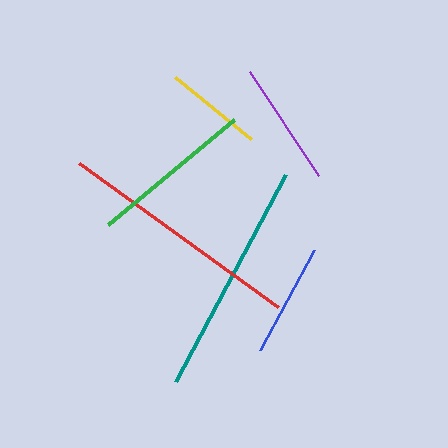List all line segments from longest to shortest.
From longest to shortest: red, teal, green, purple, blue, yellow.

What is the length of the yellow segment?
The yellow segment is approximately 98 pixels long.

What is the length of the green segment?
The green segment is approximately 164 pixels long.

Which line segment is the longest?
The red line is the longest at approximately 246 pixels.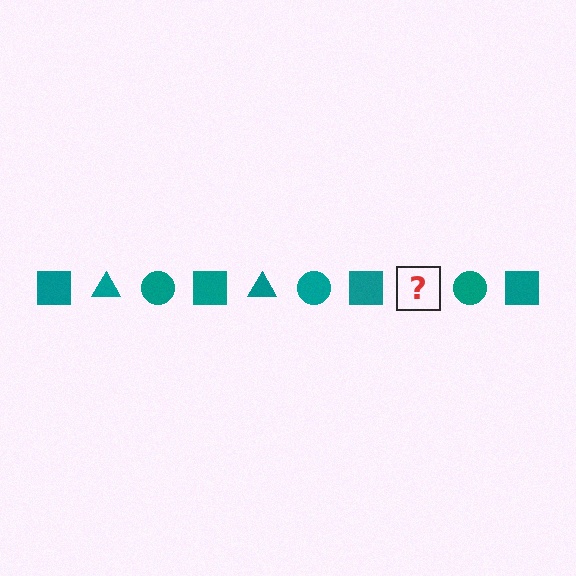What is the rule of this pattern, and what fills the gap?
The rule is that the pattern cycles through square, triangle, circle shapes in teal. The gap should be filled with a teal triangle.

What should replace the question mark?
The question mark should be replaced with a teal triangle.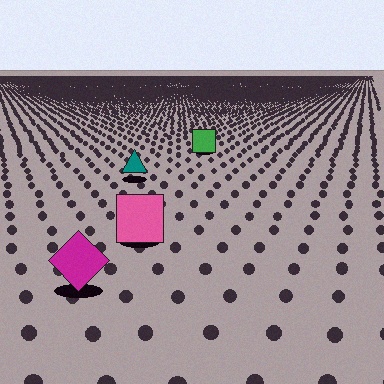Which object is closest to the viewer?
The magenta diamond is closest. The texture marks near it are larger and more spread out.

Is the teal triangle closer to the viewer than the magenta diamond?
No. The magenta diamond is closer — you can tell from the texture gradient: the ground texture is coarser near it.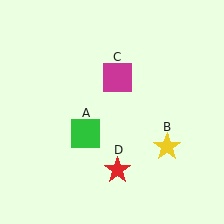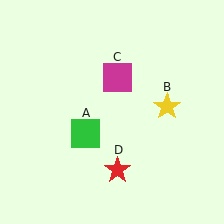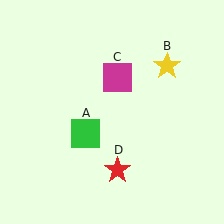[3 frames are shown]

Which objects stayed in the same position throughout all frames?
Green square (object A) and magenta square (object C) and red star (object D) remained stationary.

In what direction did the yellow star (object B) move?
The yellow star (object B) moved up.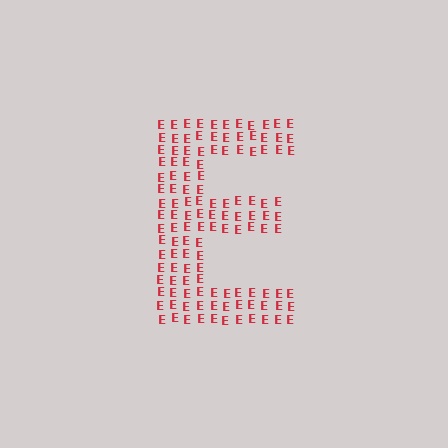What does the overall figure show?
The overall figure shows the letter E.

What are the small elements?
The small elements are letter E's.